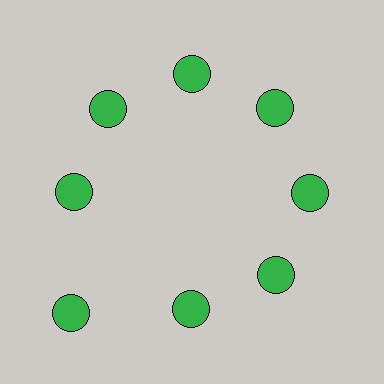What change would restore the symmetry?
The symmetry would be restored by moving it inward, back onto the ring so that all 8 circles sit at equal angles and equal distance from the center.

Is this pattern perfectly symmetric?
No. The 8 green circles are arranged in a ring, but one element near the 8 o'clock position is pushed outward from the center, breaking the 8-fold rotational symmetry.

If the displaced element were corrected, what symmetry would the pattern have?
It would have 8-fold rotational symmetry — the pattern would map onto itself every 45 degrees.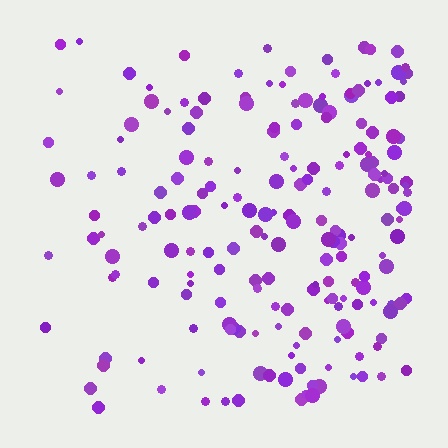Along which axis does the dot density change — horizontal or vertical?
Horizontal.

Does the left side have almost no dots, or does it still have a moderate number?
Still a moderate number, just noticeably fewer than the right.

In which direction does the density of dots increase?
From left to right, with the right side densest.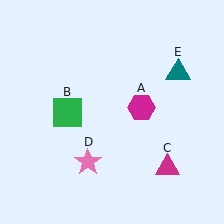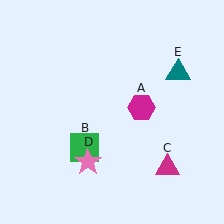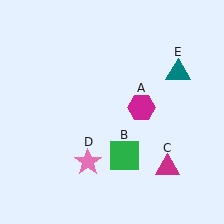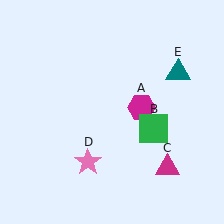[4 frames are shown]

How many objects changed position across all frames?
1 object changed position: green square (object B).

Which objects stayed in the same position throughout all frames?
Magenta hexagon (object A) and magenta triangle (object C) and pink star (object D) and teal triangle (object E) remained stationary.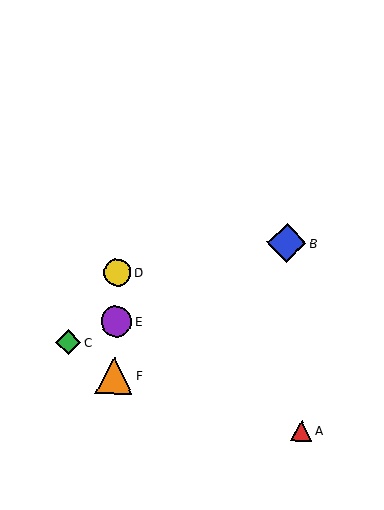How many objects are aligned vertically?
3 objects (D, E, F) are aligned vertically.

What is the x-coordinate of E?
Object E is at x≈116.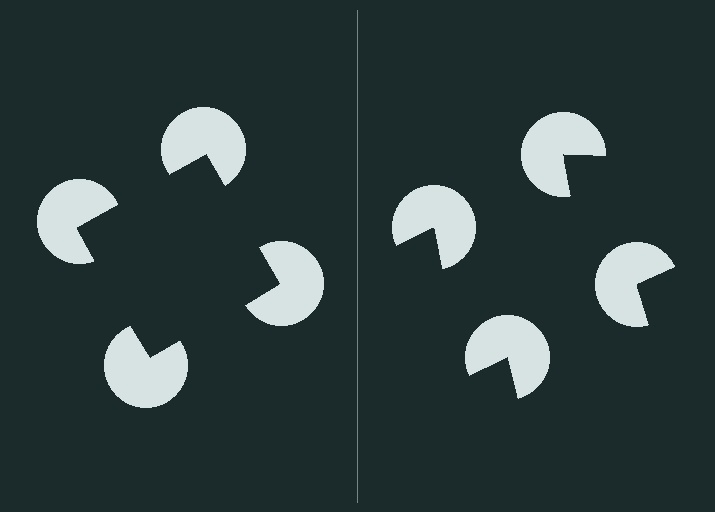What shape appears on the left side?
An illusory square.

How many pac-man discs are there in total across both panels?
8 — 4 on each side.